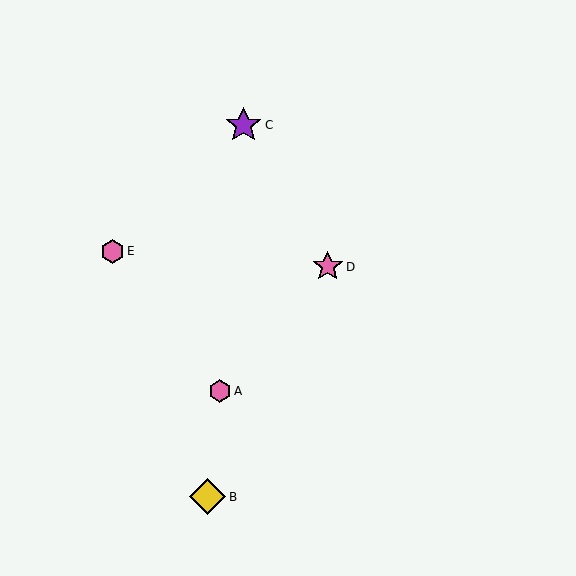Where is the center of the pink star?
The center of the pink star is at (328, 267).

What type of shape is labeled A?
Shape A is a pink hexagon.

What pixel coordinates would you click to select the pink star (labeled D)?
Click at (328, 267) to select the pink star D.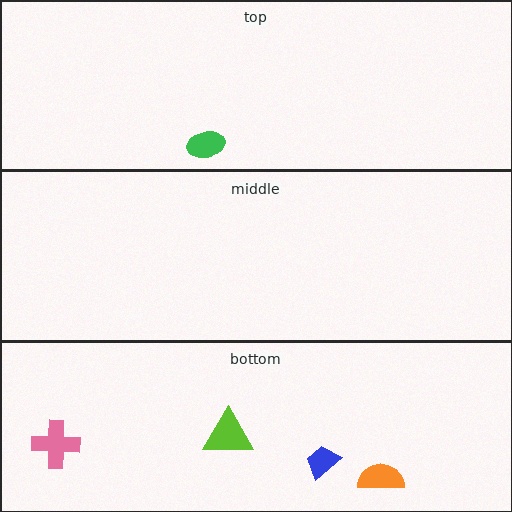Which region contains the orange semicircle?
The bottom region.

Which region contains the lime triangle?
The bottom region.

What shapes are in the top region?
The green ellipse.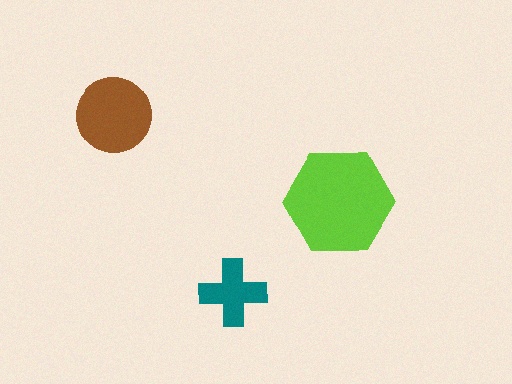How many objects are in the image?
There are 3 objects in the image.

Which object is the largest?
The lime hexagon.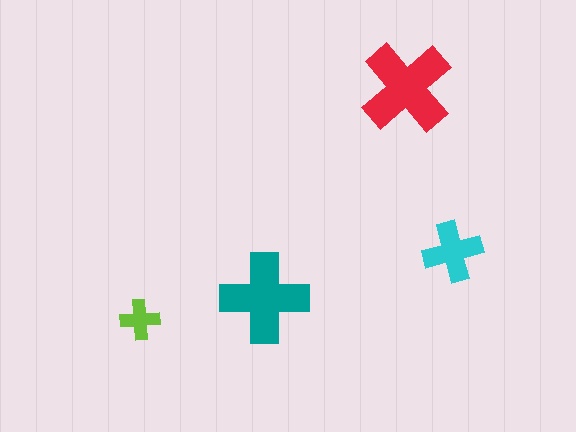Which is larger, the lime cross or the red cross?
The red one.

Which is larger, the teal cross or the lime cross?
The teal one.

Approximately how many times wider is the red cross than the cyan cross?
About 1.5 times wider.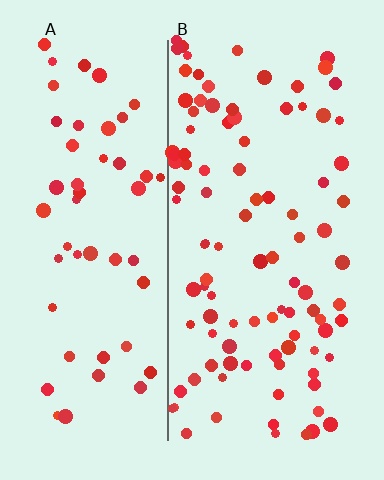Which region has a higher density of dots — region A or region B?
B (the right).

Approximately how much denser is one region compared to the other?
Approximately 1.7× — region B over region A.